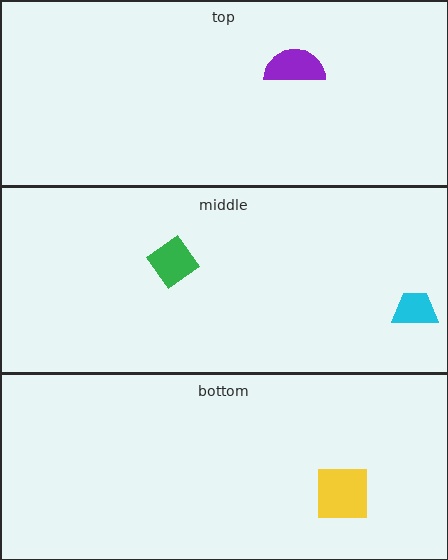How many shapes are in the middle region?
2.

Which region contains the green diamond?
The middle region.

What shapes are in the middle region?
The cyan trapezoid, the green diamond.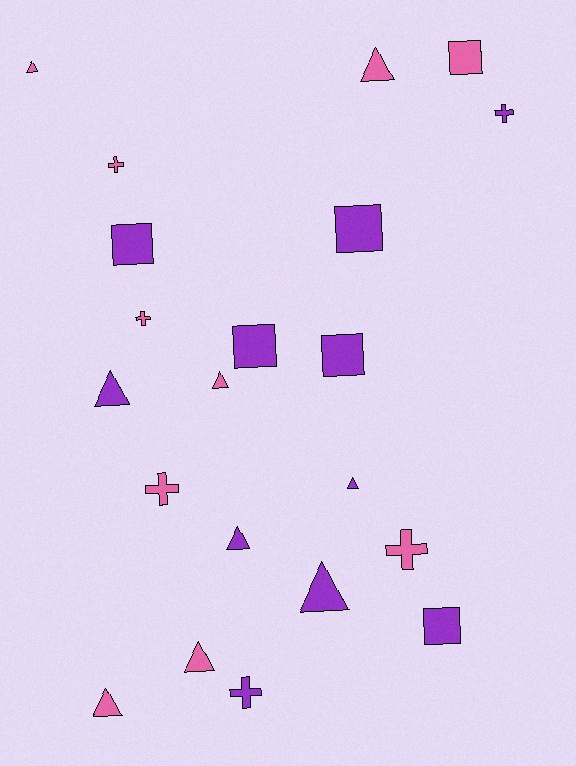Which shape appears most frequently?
Triangle, with 9 objects.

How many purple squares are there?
There are 5 purple squares.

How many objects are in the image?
There are 21 objects.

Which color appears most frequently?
Purple, with 11 objects.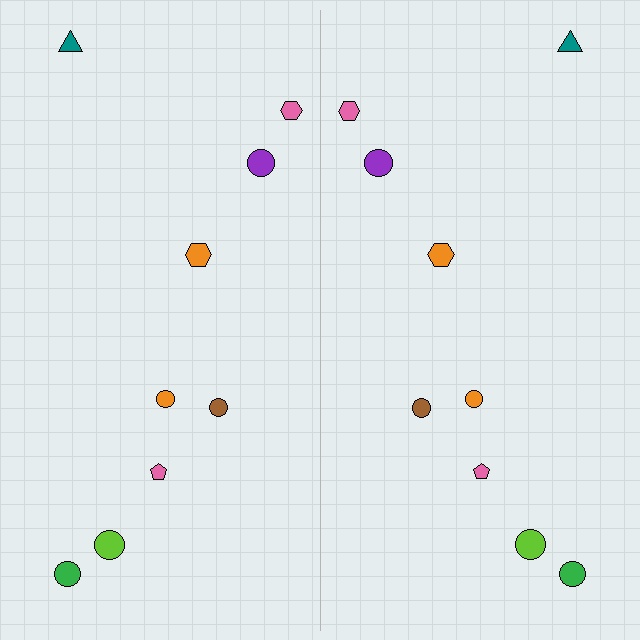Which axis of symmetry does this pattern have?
The pattern has a vertical axis of symmetry running through the center of the image.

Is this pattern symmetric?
Yes, this pattern has bilateral (reflection) symmetry.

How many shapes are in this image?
There are 18 shapes in this image.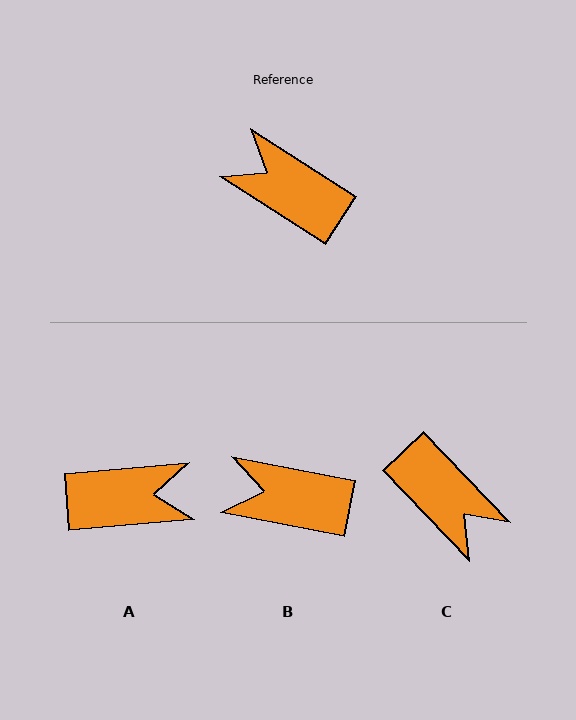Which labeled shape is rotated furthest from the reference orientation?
C, about 166 degrees away.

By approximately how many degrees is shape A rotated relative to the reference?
Approximately 143 degrees clockwise.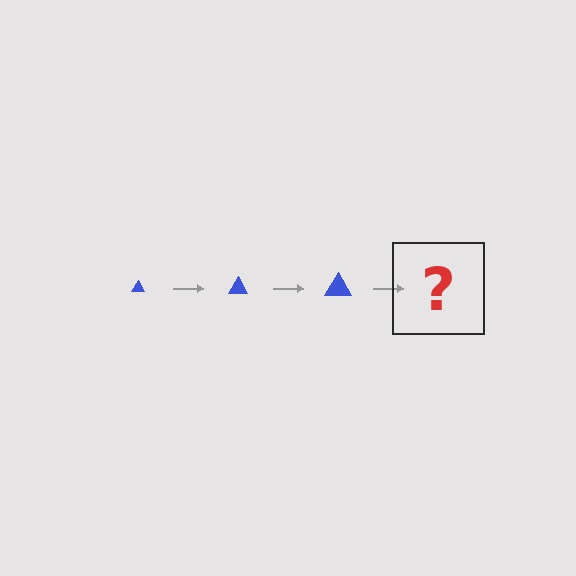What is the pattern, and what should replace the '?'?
The pattern is that the triangle gets progressively larger each step. The '?' should be a blue triangle, larger than the previous one.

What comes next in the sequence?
The next element should be a blue triangle, larger than the previous one.